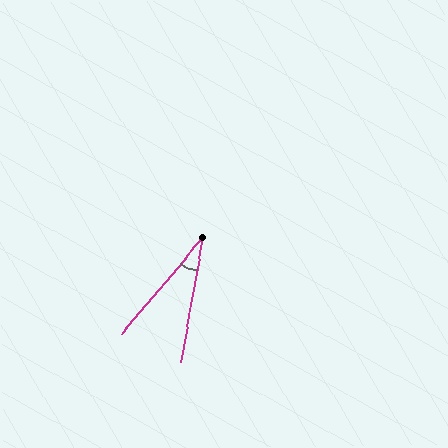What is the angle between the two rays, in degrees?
Approximately 30 degrees.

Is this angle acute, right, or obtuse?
It is acute.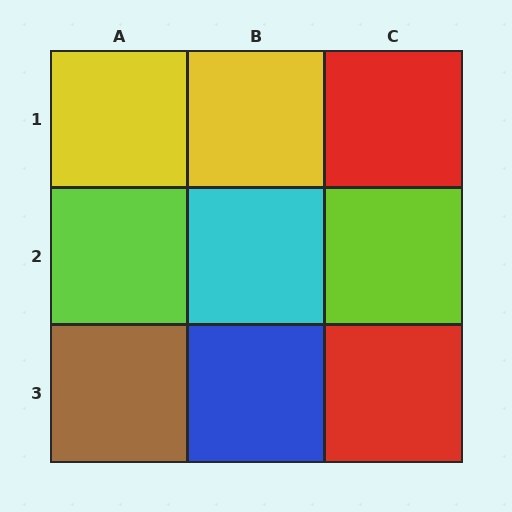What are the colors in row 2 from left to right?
Lime, cyan, lime.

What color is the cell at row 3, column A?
Brown.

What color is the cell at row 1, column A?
Yellow.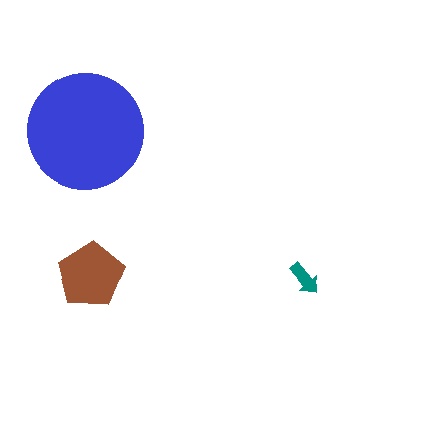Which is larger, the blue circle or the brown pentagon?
The blue circle.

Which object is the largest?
The blue circle.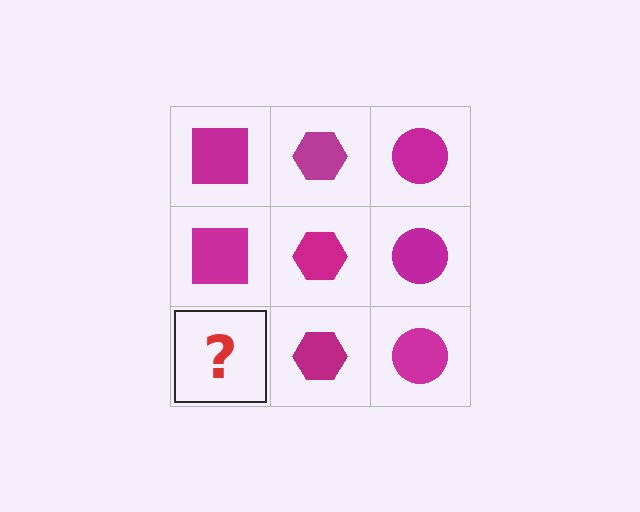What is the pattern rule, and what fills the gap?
The rule is that each column has a consistent shape. The gap should be filled with a magenta square.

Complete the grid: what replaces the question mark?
The question mark should be replaced with a magenta square.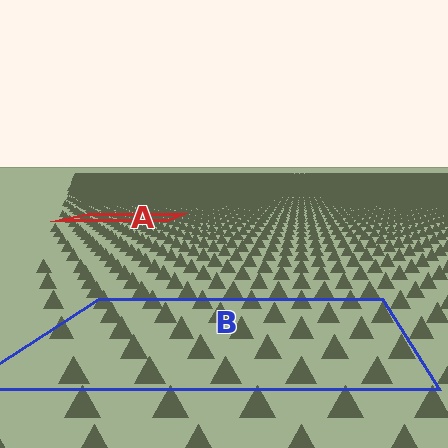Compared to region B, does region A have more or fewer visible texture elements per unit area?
Region A has more texture elements per unit area — they are packed more densely because it is farther away.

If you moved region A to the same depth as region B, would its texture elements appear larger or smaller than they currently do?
They would appear larger. At a closer depth, the same texture elements are projected at a bigger on-screen size.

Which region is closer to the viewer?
Region B is closer. The texture elements there are larger and more spread out.